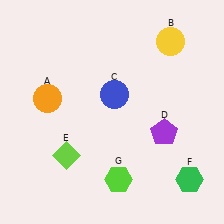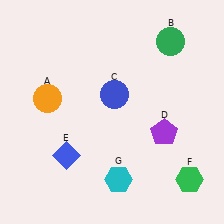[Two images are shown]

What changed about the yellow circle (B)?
In Image 1, B is yellow. In Image 2, it changed to green.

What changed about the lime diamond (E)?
In Image 1, E is lime. In Image 2, it changed to blue.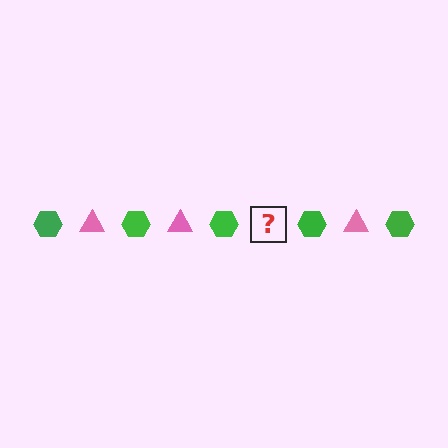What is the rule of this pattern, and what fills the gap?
The rule is that the pattern alternates between green hexagon and pink triangle. The gap should be filled with a pink triangle.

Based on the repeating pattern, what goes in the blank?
The blank should be a pink triangle.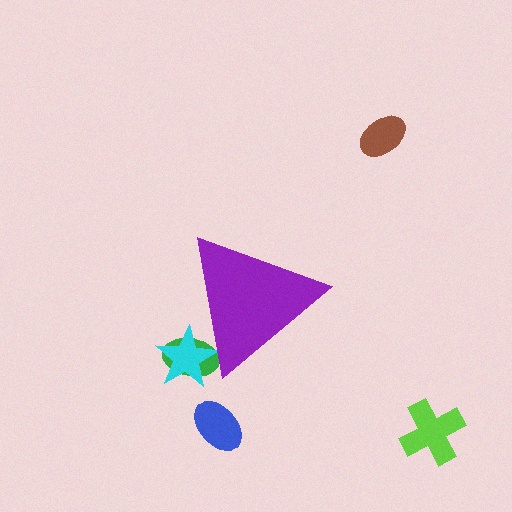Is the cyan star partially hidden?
Yes, the cyan star is partially hidden behind the purple triangle.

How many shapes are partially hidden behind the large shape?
2 shapes are partially hidden.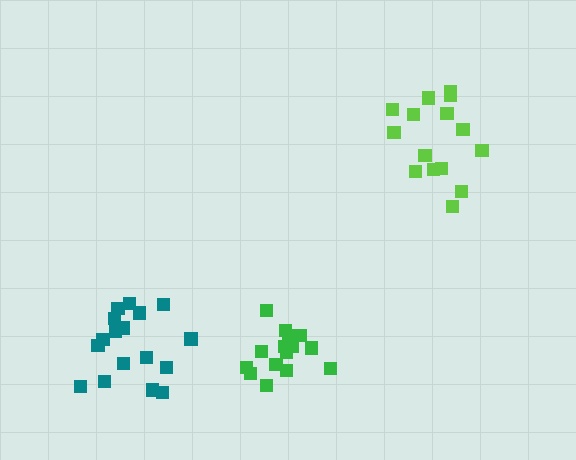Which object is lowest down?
The green cluster is bottommost.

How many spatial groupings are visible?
There are 3 spatial groupings.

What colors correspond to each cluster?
The clusters are colored: green, lime, teal.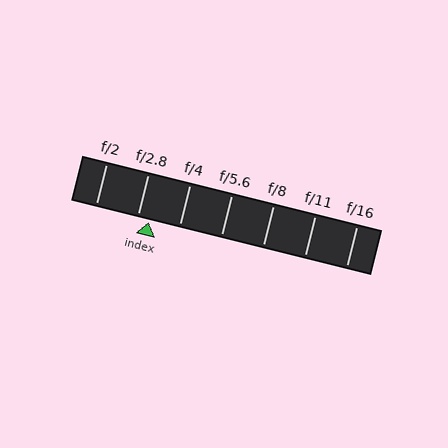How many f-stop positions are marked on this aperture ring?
There are 7 f-stop positions marked.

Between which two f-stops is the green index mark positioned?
The index mark is between f/2.8 and f/4.